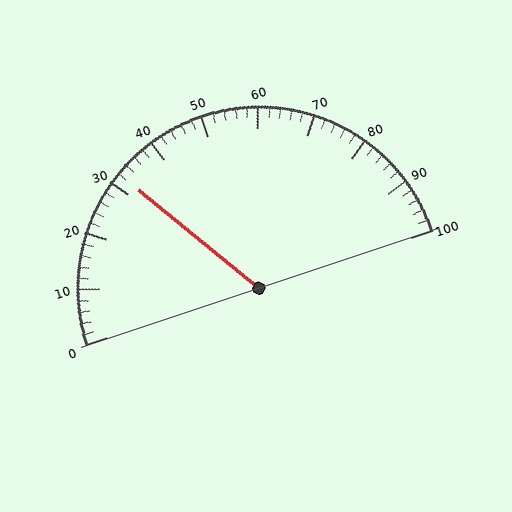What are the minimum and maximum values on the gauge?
The gauge ranges from 0 to 100.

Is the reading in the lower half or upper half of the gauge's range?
The reading is in the lower half of the range (0 to 100).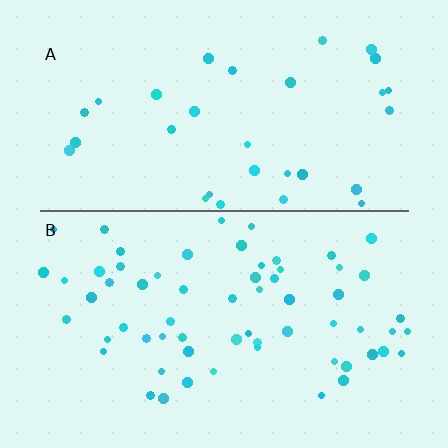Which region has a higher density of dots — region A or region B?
B (the bottom).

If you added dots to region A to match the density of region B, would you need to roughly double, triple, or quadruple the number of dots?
Approximately double.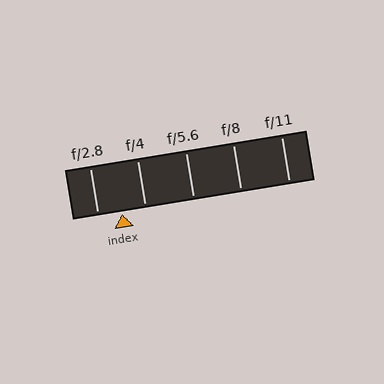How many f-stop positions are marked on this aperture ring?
There are 5 f-stop positions marked.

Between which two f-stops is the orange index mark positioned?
The index mark is between f/2.8 and f/4.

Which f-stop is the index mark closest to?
The index mark is closest to f/2.8.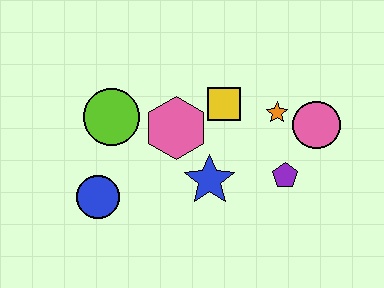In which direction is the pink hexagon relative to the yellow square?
The pink hexagon is to the left of the yellow square.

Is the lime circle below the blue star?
No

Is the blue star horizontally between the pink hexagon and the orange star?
Yes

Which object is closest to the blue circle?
The lime circle is closest to the blue circle.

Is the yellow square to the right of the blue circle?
Yes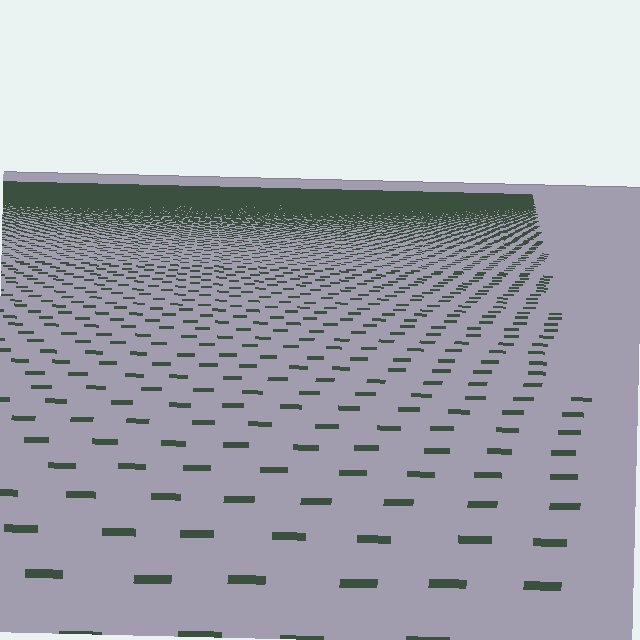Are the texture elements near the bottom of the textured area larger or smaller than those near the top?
Larger. Near the bottom, elements are closer to the viewer and appear at a bigger on-screen size.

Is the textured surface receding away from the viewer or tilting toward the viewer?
The surface is receding away from the viewer. Texture elements get smaller and denser toward the top.